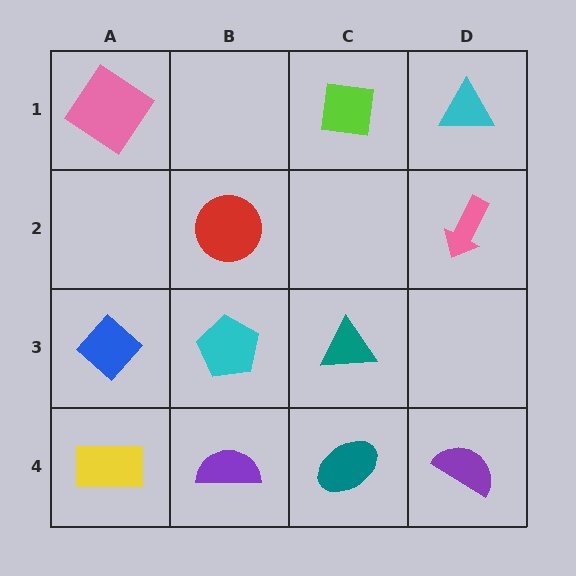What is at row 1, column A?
A pink diamond.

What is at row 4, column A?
A yellow rectangle.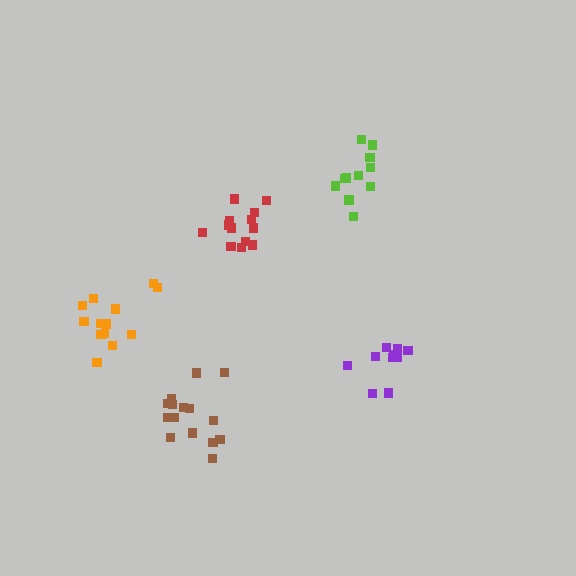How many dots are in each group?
Group 1: 13 dots, Group 2: 10 dots, Group 3: 11 dots, Group 4: 13 dots, Group 5: 15 dots (62 total).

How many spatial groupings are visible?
There are 5 spatial groupings.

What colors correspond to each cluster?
The clusters are colored: red, purple, lime, orange, brown.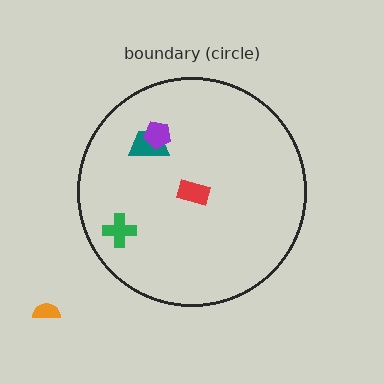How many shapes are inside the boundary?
4 inside, 1 outside.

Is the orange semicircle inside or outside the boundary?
Outside.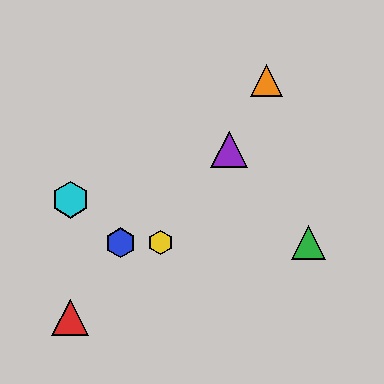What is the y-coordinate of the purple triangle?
The purple triangle is at y≈150.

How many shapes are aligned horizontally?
3 shapes (the blue hexagon, the green triangle, the yellow hexagon) are aligned horizontally.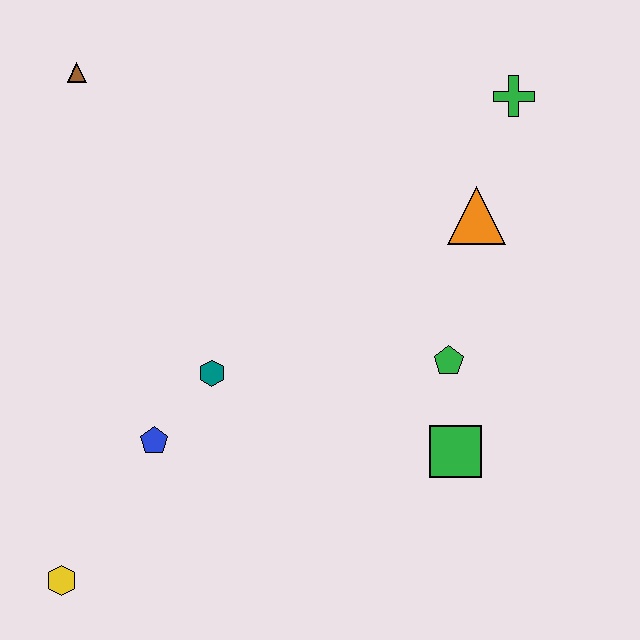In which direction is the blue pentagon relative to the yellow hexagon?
The blue pentagon is above the yellow hexagon.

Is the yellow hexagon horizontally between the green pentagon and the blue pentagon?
No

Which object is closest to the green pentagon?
The green square is closest to the green pentagon.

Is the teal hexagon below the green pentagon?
Yes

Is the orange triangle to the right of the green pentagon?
Yes